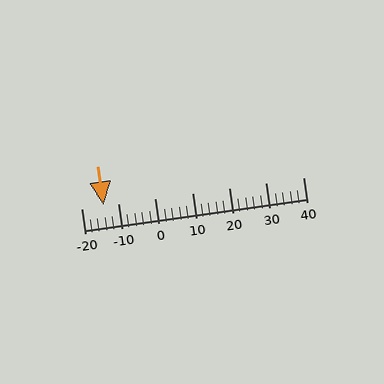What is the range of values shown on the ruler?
The ruler shows values from -20 to 40.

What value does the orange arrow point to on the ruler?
The orange arrow points to approximately -14.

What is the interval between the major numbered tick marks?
The major tick marks are spaced 10 units apart.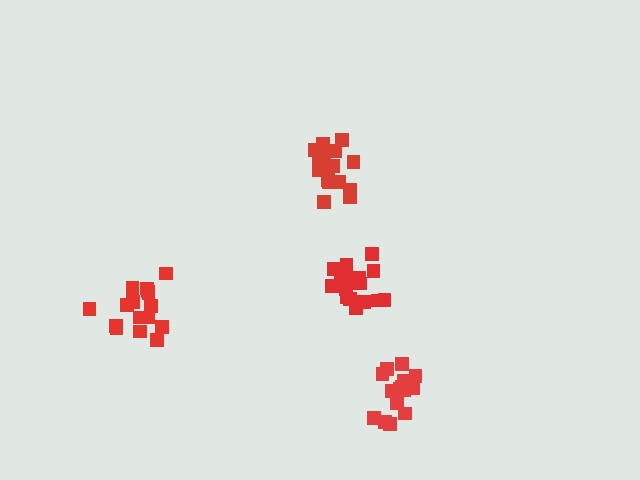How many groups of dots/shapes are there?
There are 4 groups.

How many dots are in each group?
Group 1: 16 dots, Group 2: 17 dots, Group 3: 15 dots, Group 4: 16 dots (64 total).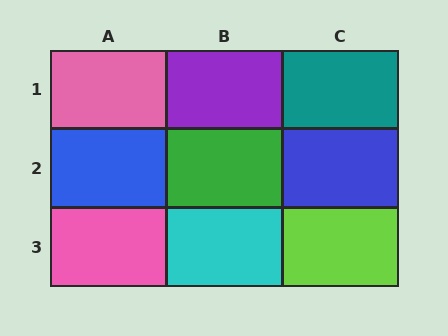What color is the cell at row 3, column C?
Lime.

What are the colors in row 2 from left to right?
Blue, green, blue.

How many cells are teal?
1 cell is teal.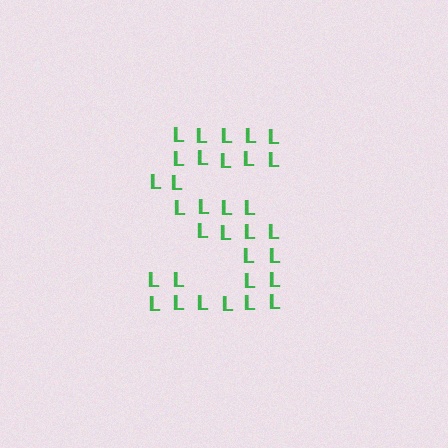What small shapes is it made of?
It is made of small letter L's.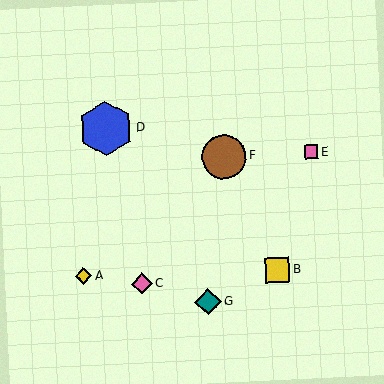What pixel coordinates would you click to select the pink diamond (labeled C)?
Click at (142, 284) to select the pink diamond C.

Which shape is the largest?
The blue hexagon (labeled D) is the largest.